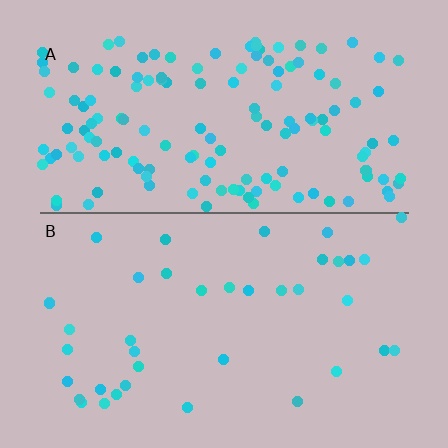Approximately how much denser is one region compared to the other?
Approximately 3.7× — region A over region B.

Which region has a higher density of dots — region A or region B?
A (the top).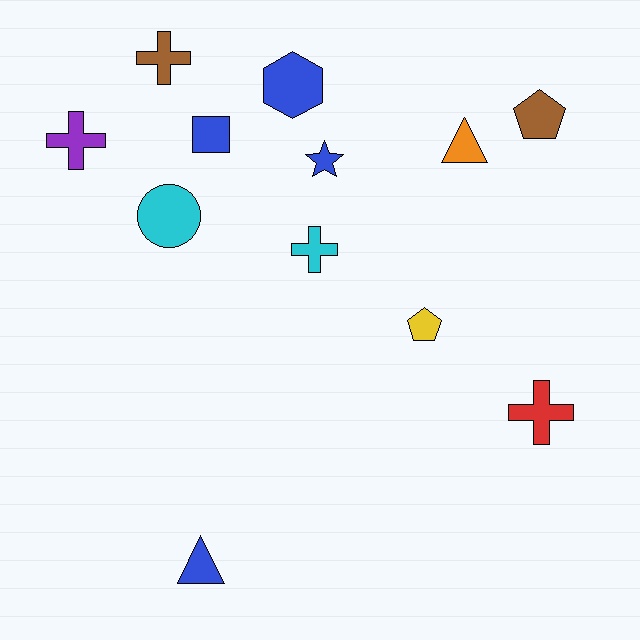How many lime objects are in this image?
There are no lime objects.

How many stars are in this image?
There is 1 star.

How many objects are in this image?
There are 12 objects.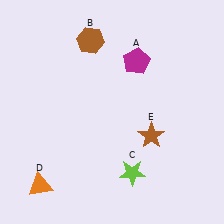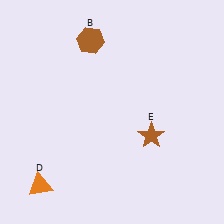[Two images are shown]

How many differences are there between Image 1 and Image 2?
There are 2 differences between the two images.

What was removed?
The magenta pentagon (A), the lime star (C) were removed in Image 2.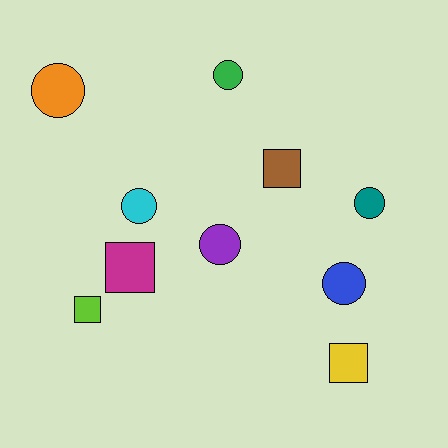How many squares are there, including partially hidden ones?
There are 4 squares.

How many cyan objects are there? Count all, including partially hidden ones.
There is 1 cyan object.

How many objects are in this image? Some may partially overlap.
There are 10 objects.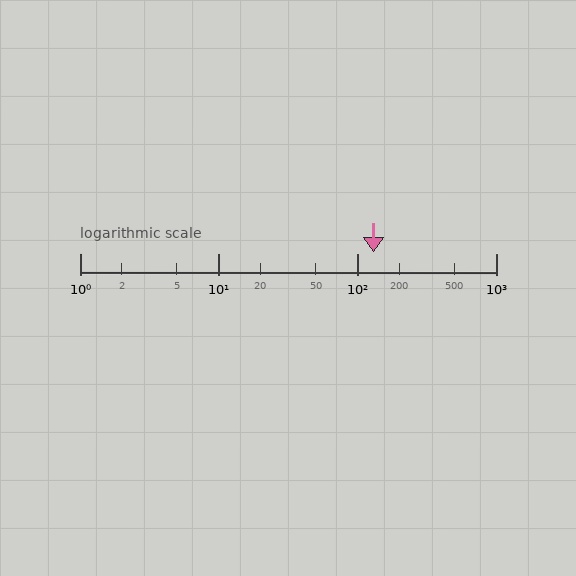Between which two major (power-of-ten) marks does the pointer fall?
The pointer is between 100 and 1000.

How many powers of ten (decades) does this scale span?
The scale spans 3 decades, from 1 to 1000.